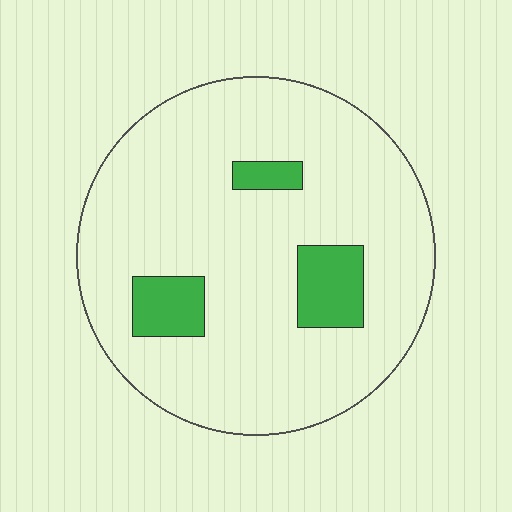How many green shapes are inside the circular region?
3.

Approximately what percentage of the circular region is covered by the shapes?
Approximately 10%.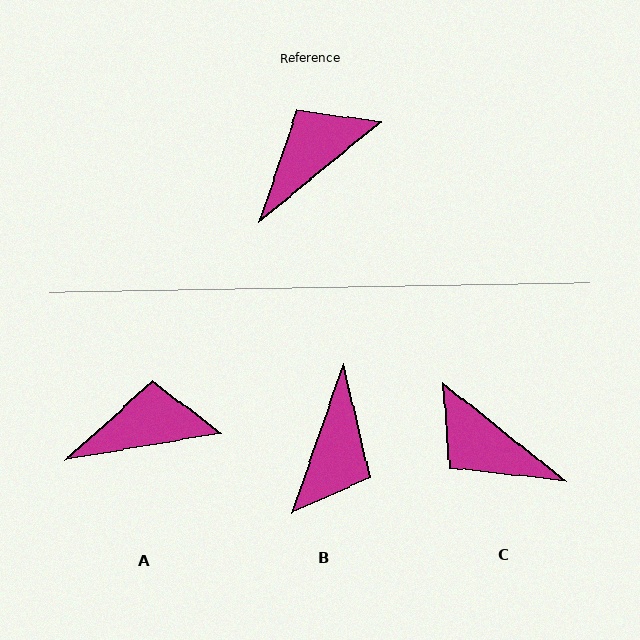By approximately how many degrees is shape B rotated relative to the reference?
Approximately 148 degrees clockwise.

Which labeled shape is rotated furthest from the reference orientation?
B, about 148 degrees away.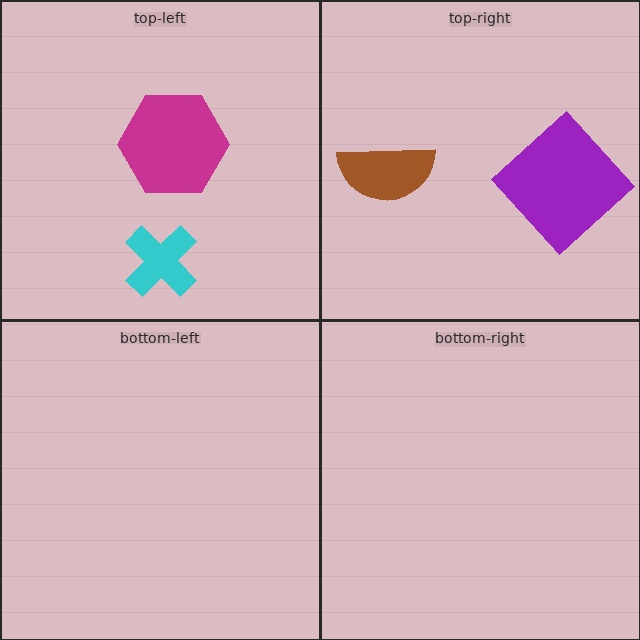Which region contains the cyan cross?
The top-left region.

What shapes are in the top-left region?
The cyan cross, the magenta hexagon.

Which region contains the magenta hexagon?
The top-left region.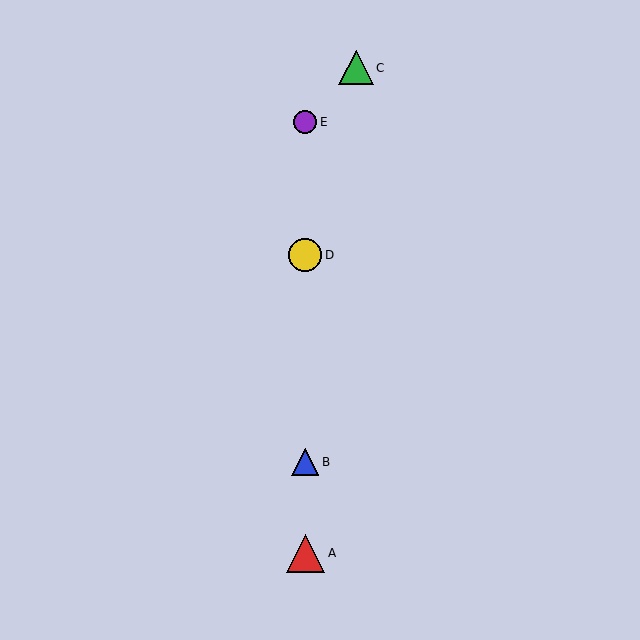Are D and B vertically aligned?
Yes, both are at x≈305.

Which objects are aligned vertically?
Objects A, B, D, E are aligned vertically.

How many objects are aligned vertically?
4 objects (A, B, D, E) are aligned vertically.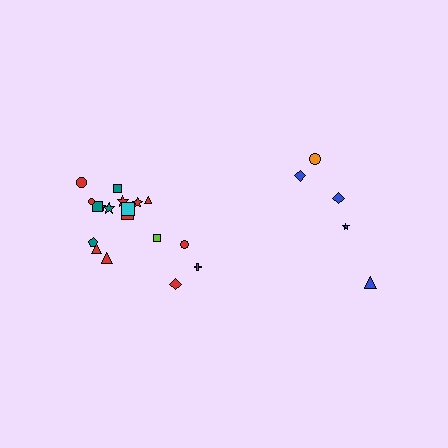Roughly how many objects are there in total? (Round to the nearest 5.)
Roughly 25 objects in total.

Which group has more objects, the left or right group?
The left group.